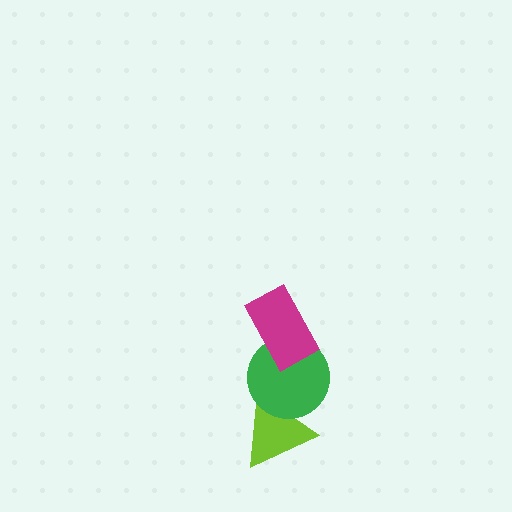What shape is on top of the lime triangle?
The green circle is on top of the lime triangle.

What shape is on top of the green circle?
The magenta rectangle is on top of the green circle.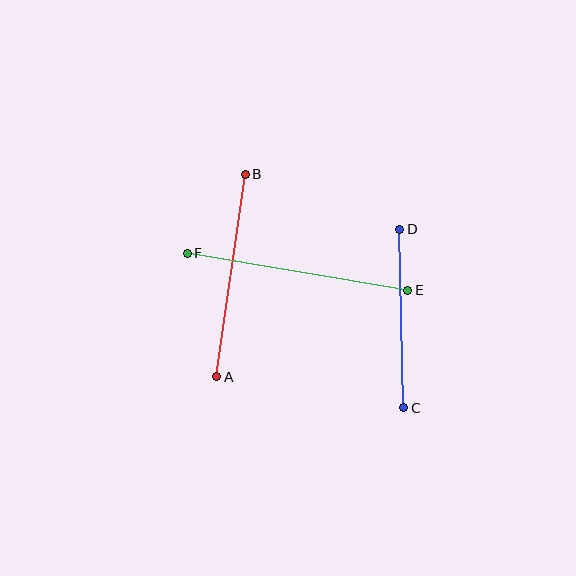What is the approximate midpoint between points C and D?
The midpoint is at approximately (402, 318) pixels.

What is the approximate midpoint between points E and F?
The midpoint is at approximately (298, 272) pixels.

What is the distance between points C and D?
The distance is approximately 178 pixels.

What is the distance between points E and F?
The distance is approximately 224 pixels.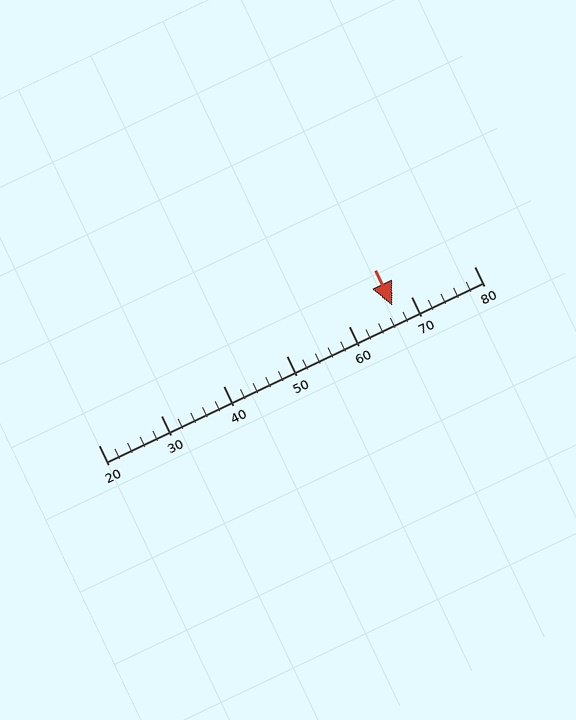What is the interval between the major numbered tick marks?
The major tick marks are spaced 10 units apart.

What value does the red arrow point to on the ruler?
The red arrow points to approximately 67.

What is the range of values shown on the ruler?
The ruler shows values from 20 to 80.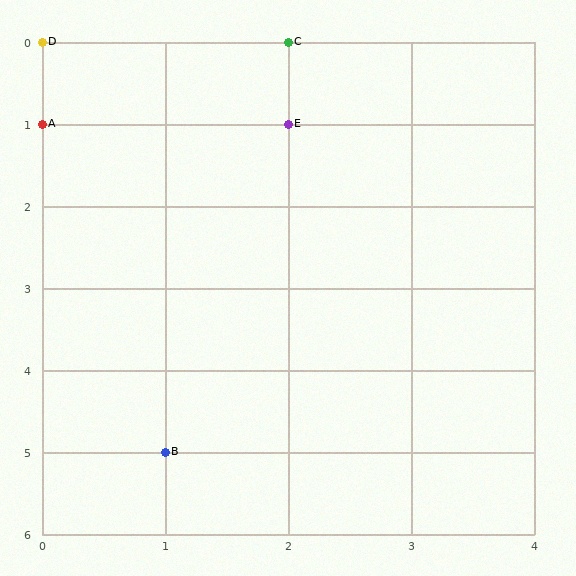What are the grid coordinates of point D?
Point D is at grid coordinates (0, 0).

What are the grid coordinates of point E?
Point E is at grid coordinates (2, 1).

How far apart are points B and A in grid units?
Points B and A are 1 column and 4 rows apart (about 4.1 grid units diagonally).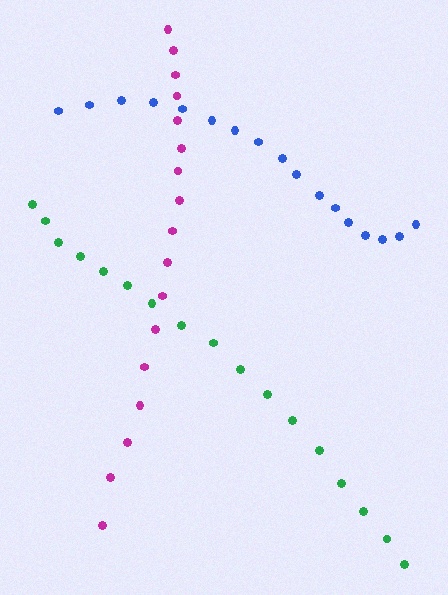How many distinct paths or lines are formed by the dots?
There are 3 distinct paths.